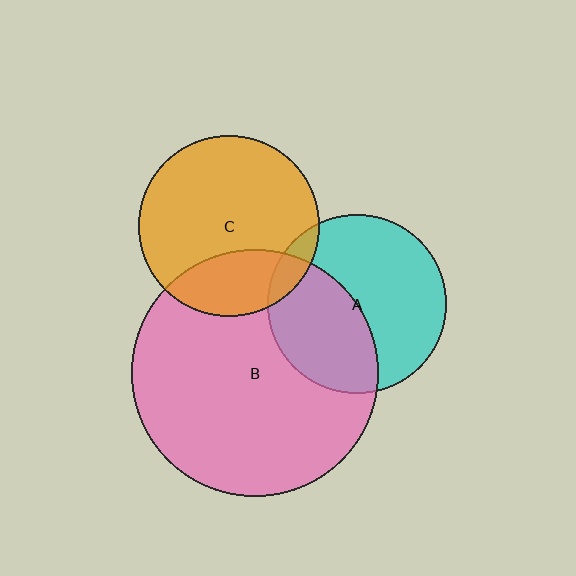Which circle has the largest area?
Circle B (pink).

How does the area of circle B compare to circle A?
Approximately 1.9 times.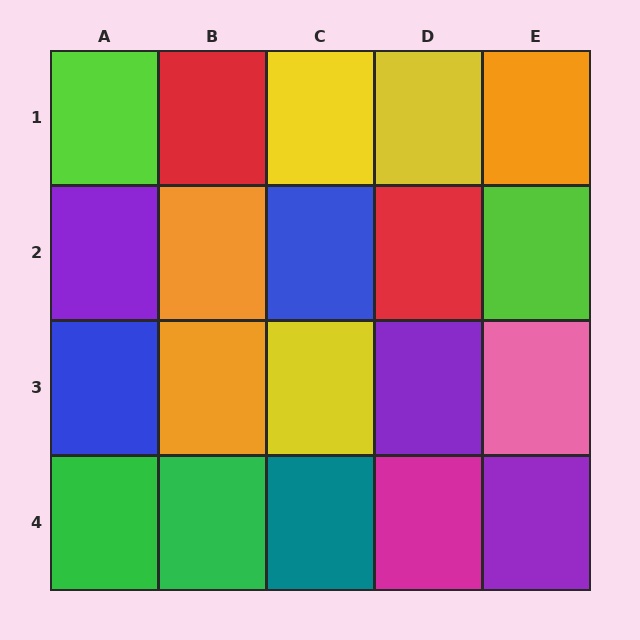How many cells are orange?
3 cells are orange.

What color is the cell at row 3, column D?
Purple.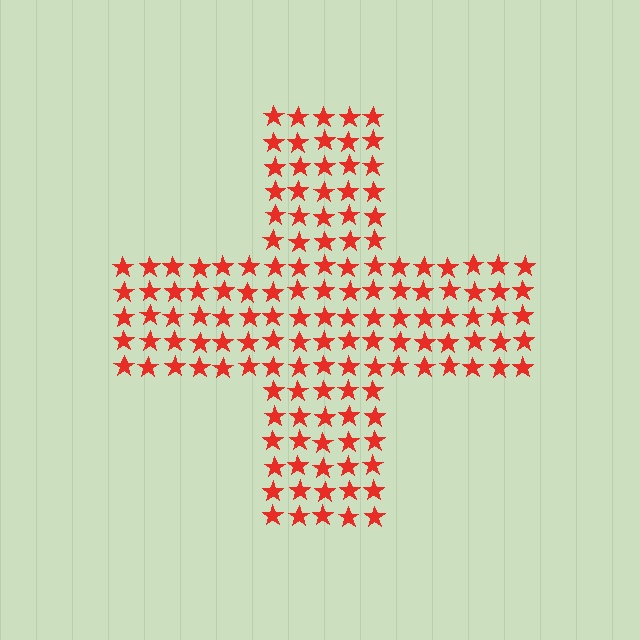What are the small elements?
The small elements are stars.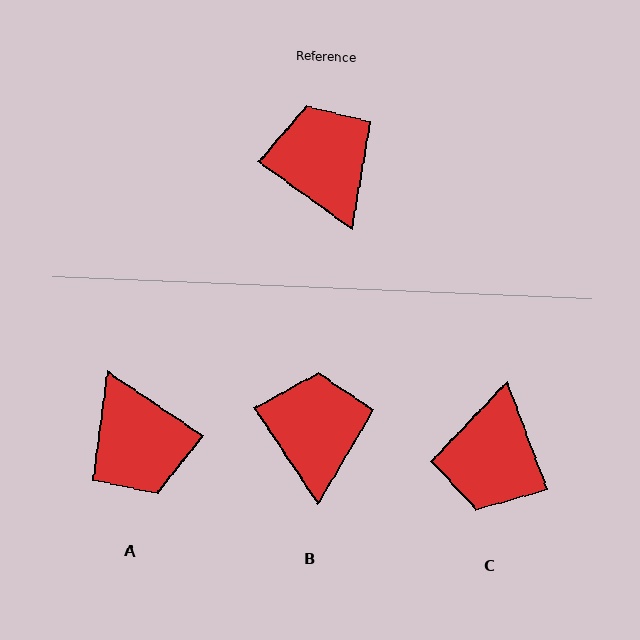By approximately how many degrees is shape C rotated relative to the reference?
Approximately 146 degrees counter-clockwise.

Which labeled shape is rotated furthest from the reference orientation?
A, about 178 degrees away.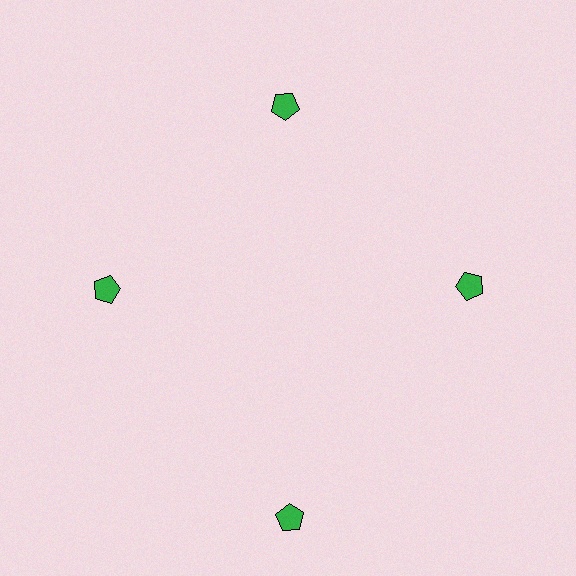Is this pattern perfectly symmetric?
No. The 4 green pentagons are arranged in a ring, but one element near the 6 o'clock position is pushed outward from the center, breaking the 4-fold rotational symmetry.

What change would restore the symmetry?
The symmetry would be restored by moving it inward, back onto the ring so that all 4 pentagons sit at equal angles and equal distance from the center.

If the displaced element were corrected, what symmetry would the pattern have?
It would have 4-fold rotational symmetry — the pattern would map onto itself every 90 degrees.